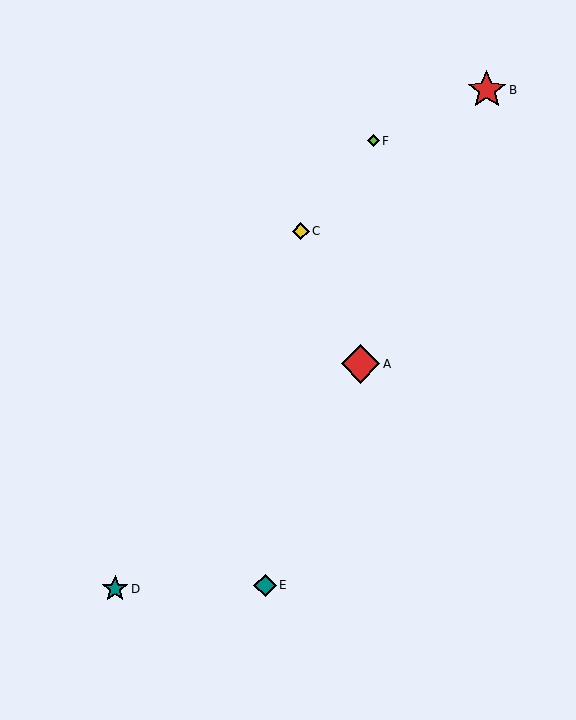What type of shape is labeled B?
Shape B is a red star.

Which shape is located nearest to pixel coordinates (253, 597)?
The teal diamond (labeled E) at (265, 585) is nearest to that location.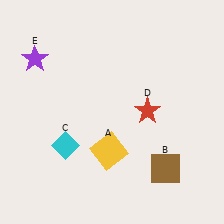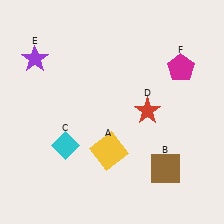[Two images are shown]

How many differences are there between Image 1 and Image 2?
There is 1 difference between the two images.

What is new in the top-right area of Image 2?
A magenta pentagon (F) was added in the top-right area of Image 2.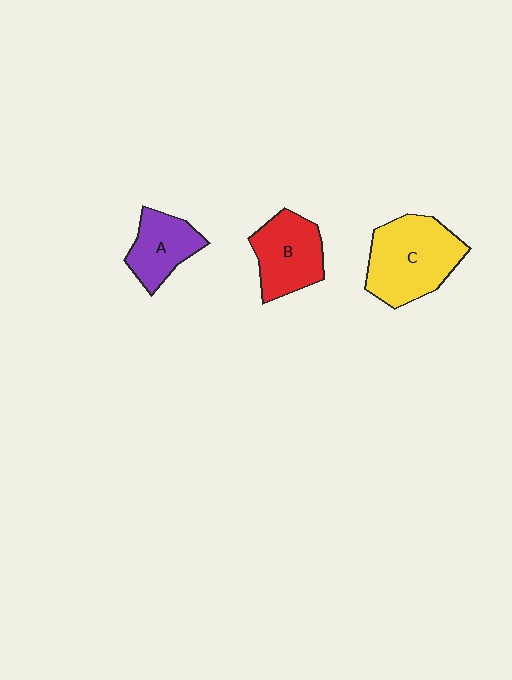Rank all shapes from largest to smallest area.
From largest to smallest: C (yellow), B (red), A (purple).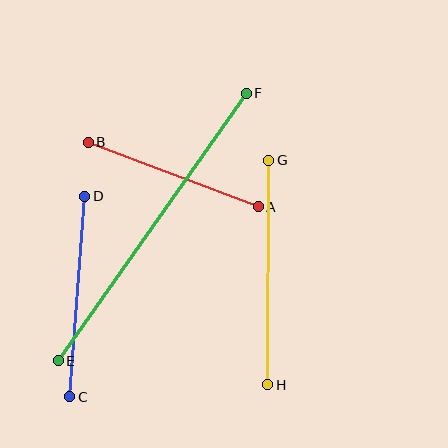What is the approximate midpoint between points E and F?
The midpoint is at approximately (152, 227) pixels.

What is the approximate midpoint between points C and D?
The midpoint is at approximately (77, 297) pixels.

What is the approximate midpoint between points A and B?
The midpoint is at approximately (173, 175) pixels.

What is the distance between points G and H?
The distance is approximately 225 pixels.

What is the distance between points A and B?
The distance is approximately 182 pixels.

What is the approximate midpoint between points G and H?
The midpoint is at approximately (268, 272) pixels.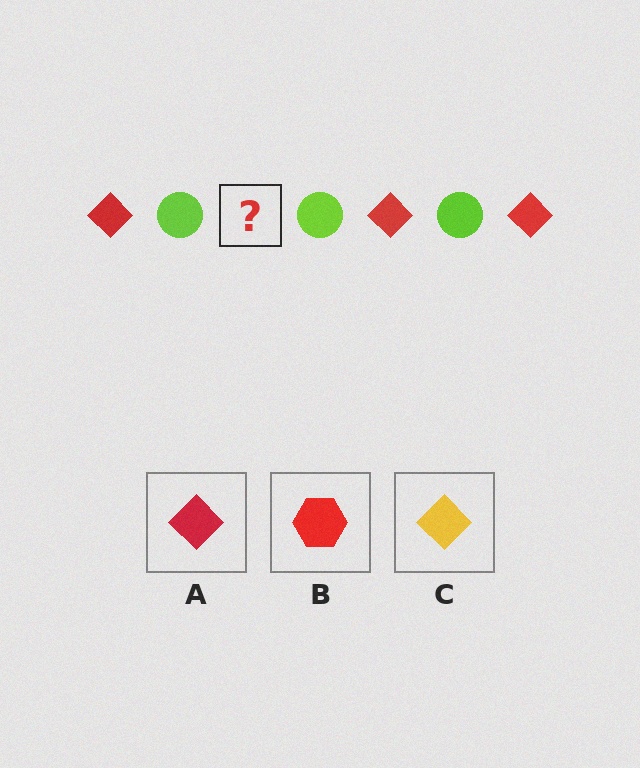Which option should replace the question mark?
Option A.